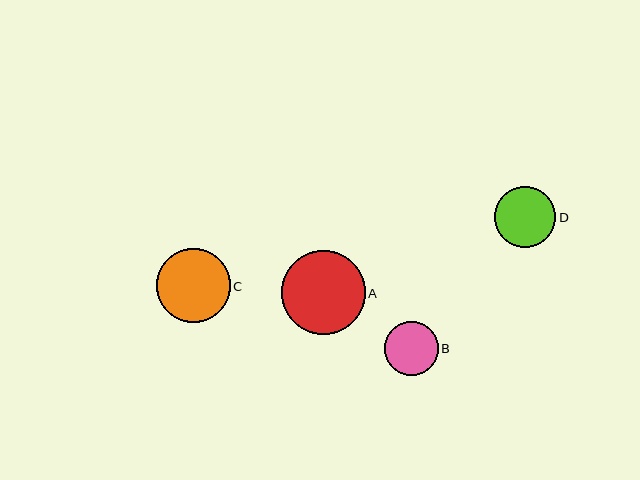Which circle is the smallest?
Circle B is the smallest with a size of approximately 54 pixels.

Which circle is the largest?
Circle A is the largest with a size of approximately 84 pixels.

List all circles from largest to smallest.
From largest to smallest: A, C, D, B.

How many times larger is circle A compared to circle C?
Circle A is approximately 1.1 times the size of circle C.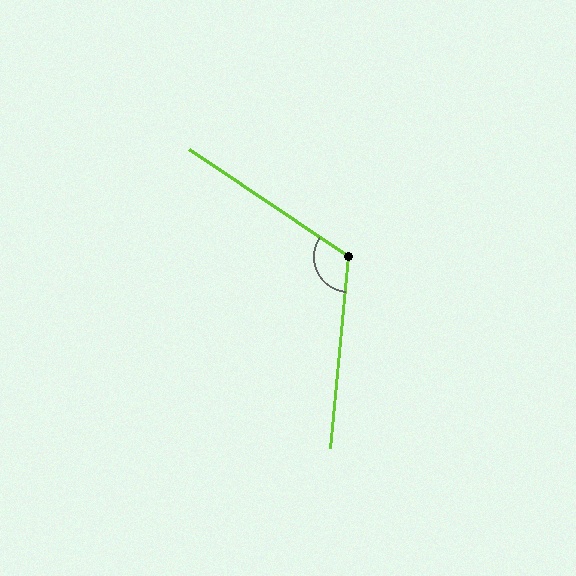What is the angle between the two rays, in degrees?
Approximately 119 degrees.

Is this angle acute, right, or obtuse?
It is obtuse.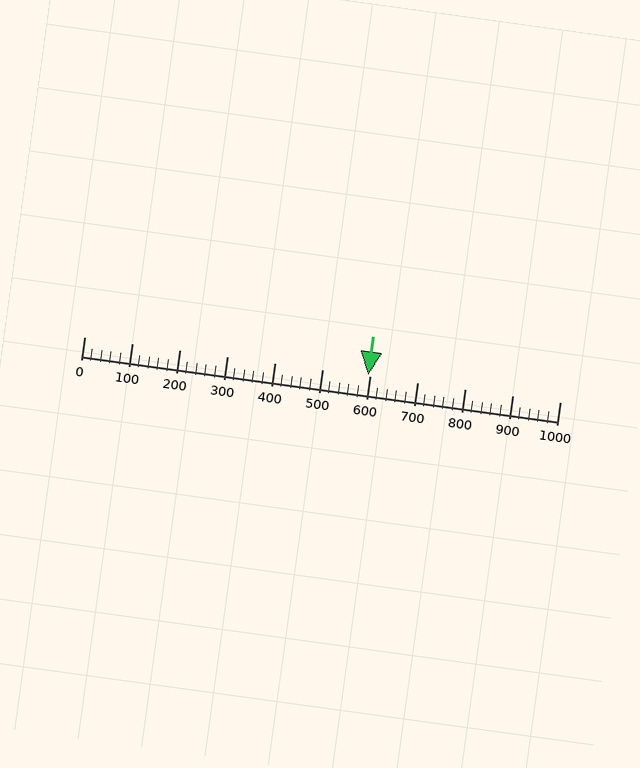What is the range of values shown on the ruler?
The ruler shows values from 0 to 1000.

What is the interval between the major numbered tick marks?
The major tick marks are spaced 100 units apart.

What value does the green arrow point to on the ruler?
The green arrow points to approximately 597.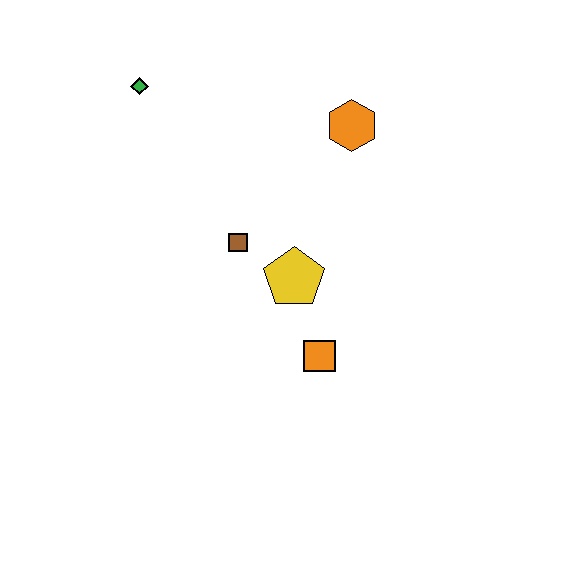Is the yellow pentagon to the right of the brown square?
Yes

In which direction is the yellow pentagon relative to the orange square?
The yellow pentagon is above the orange square.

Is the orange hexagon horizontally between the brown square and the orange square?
No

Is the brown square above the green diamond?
No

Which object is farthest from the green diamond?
The orange square is farthest from the green diamond.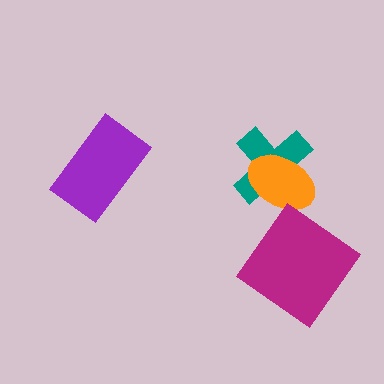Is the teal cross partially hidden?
Yes, it is partially covered by another shape.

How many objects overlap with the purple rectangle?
0 objects overlap with the purple rectangle.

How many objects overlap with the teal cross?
1 object overlaps with the teal cross.